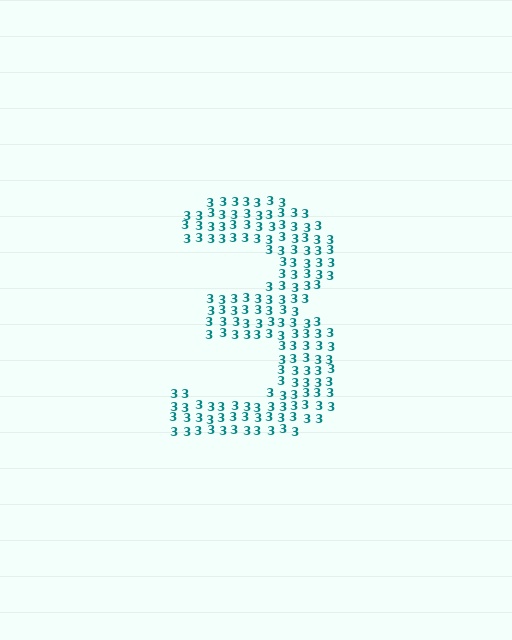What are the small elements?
The small elements are digit 3's.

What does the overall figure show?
The overall figure shows the digit 3.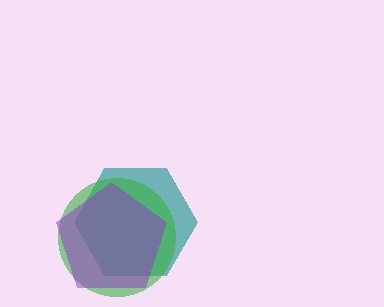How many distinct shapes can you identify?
There are 3 distinct shapes: a teal hexagon, a green circle, a purple pentagon.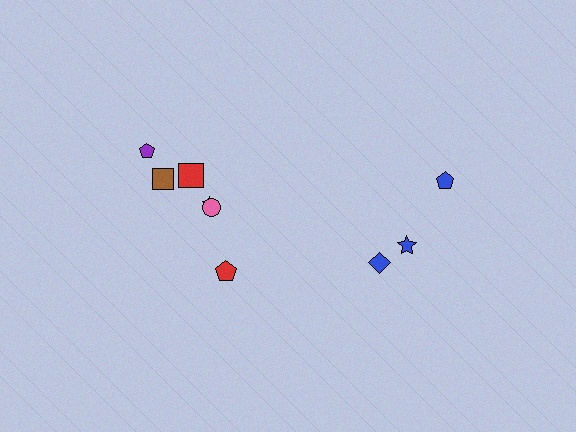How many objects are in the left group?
There are 6 objects.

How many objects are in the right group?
There are 3 objects.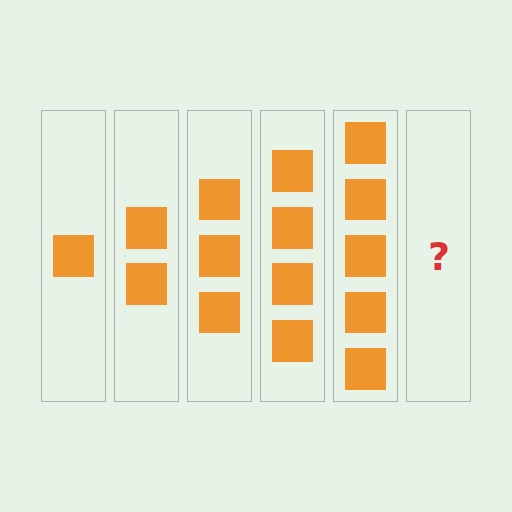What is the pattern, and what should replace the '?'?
The pattern is that each step adds one more square. The '?' should be 6 squares.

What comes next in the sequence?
The next element should be 6 squares.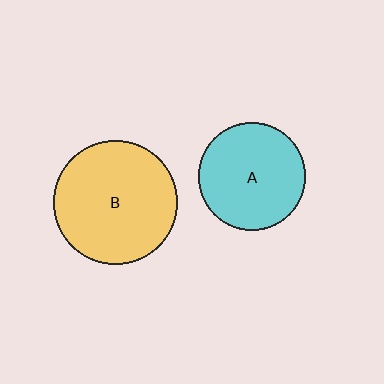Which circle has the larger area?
Circle B (yellow).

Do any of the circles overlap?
No, none of the circles overlap.